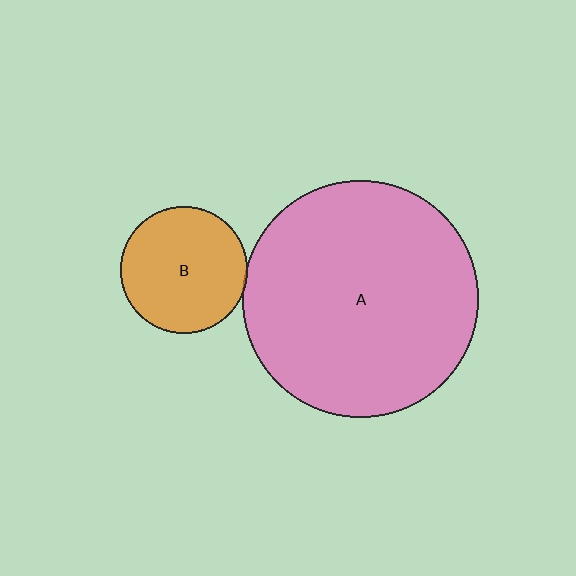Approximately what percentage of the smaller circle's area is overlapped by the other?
Approximately 5%.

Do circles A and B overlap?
Yes.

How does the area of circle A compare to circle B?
Approximately 3.5 times.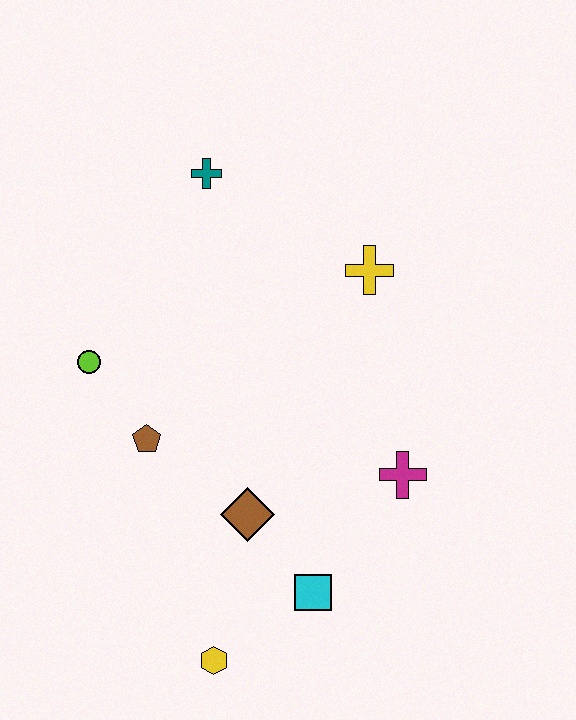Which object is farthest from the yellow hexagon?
The teal cross is farthest from the yellow hexagon.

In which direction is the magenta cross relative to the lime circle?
The magenta cross is to the right of the lime circle.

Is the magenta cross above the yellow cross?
No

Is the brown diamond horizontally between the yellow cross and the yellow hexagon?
Yes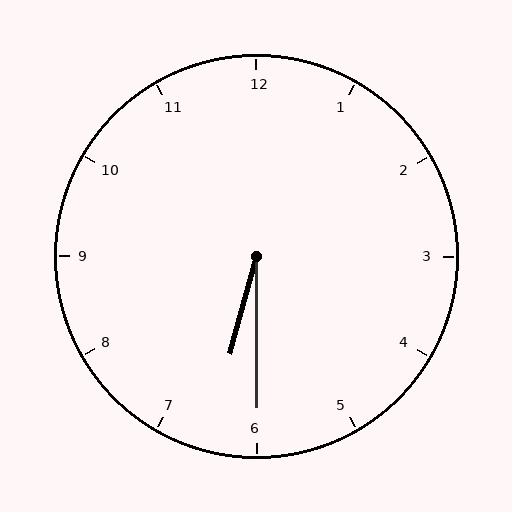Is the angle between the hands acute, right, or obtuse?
It is acute.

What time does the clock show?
6:30.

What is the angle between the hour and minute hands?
Approximately 15 degrees.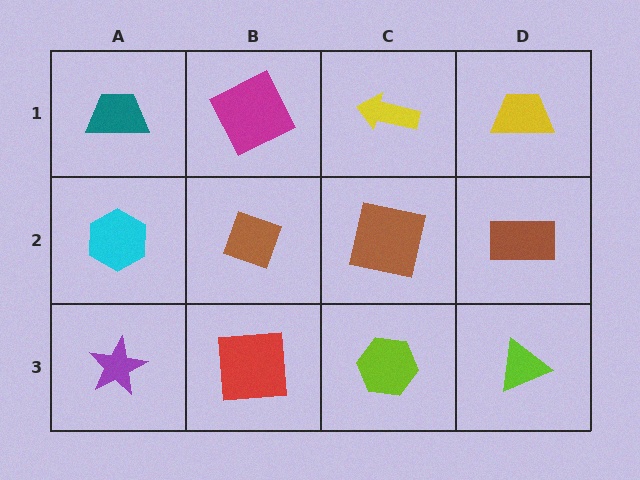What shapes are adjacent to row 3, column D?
A brown rectangle (row 2, column D), a lime hexagon (row 3, column C).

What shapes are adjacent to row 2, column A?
A teal trapezoid (row 1, column A), a purple star (row 3, column A), a brown diamond (row 2, column B).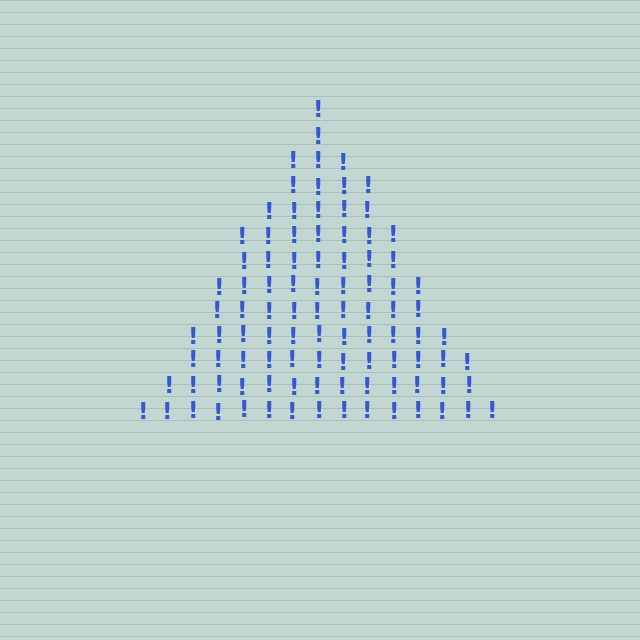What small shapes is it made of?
It is made of small exclamation marks.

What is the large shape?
The large shape is a triangle.